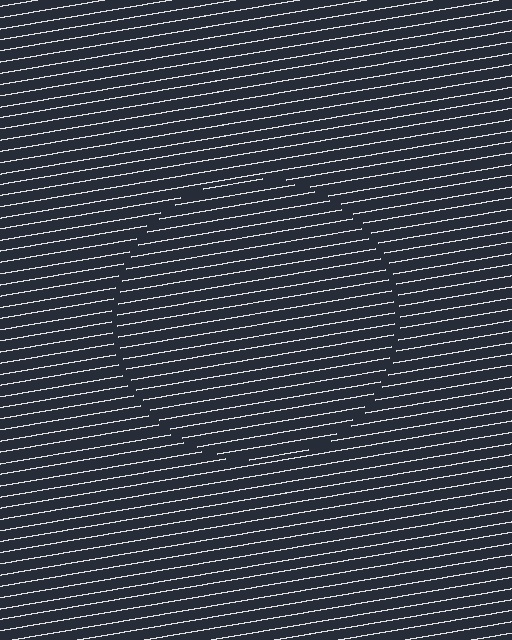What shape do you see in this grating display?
An illusory circle. The interior of the shape contains the same grating, shifted by half a period — the contour is defined by the phase discontinuity where line-ends from the inner and outer gratings abut.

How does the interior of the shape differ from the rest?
The interior of the shape contains the same grating, shifted by half a period — the contour is defined by the phase discontinuity where line-ends from the inner and outer gratings abut.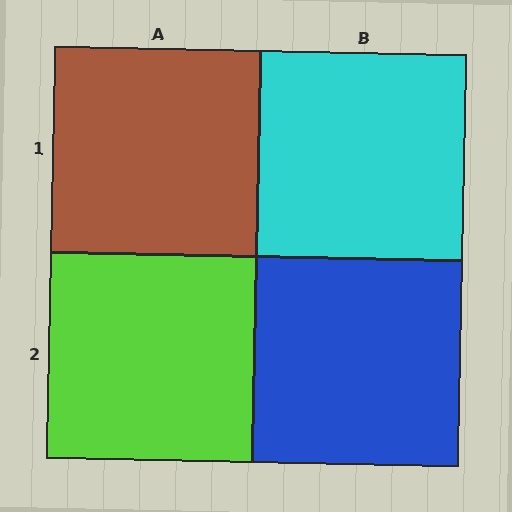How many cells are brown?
1 cell is brown.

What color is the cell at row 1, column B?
Cyan.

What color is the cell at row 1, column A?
Brown.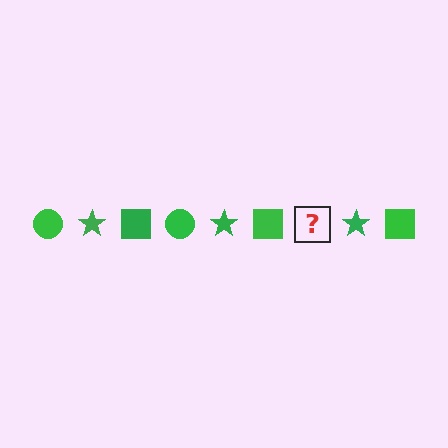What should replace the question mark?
The question mark should be replaced with a green circle.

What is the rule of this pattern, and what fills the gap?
The rule is that the pattern cycles through circle, star, square shapes in green. The gap should be filled with a green circle.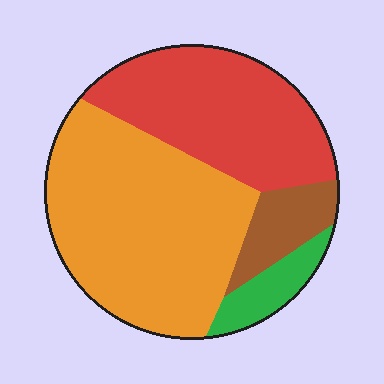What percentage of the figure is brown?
Brown covers around 10% of the figure.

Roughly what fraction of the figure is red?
Red takes up about one third (1/3) of the figure.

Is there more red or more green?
Red.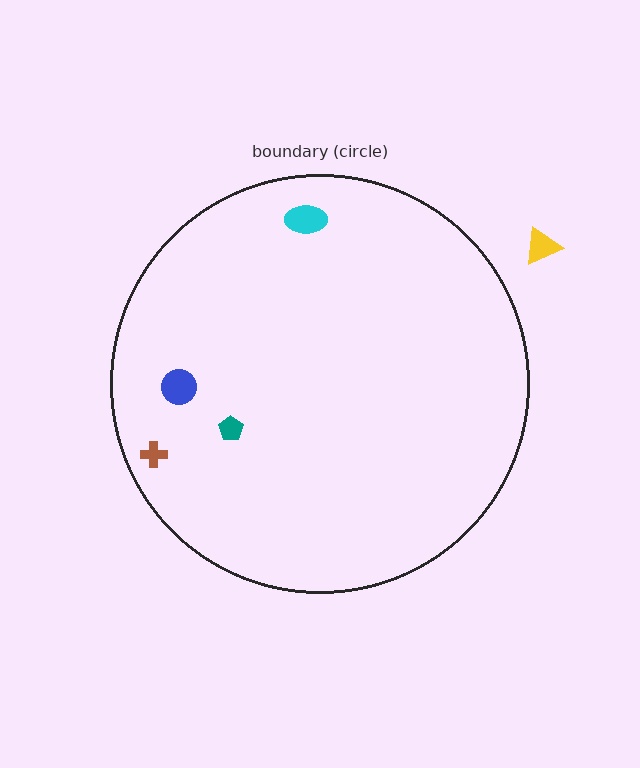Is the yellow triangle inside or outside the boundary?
Outside.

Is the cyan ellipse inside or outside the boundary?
Inside.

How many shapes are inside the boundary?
4 inside, 1 outside.